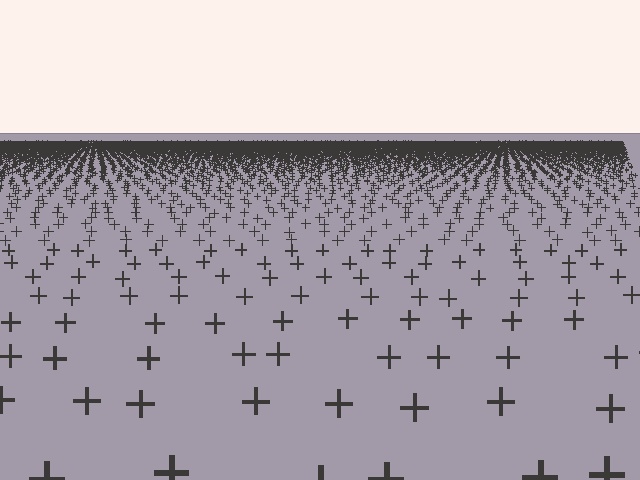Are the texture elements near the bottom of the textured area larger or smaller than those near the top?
Larger. Near the bottom, elements are closer to the viewer and appear at a bigger on-screen size.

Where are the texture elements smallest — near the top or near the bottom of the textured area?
Near the top.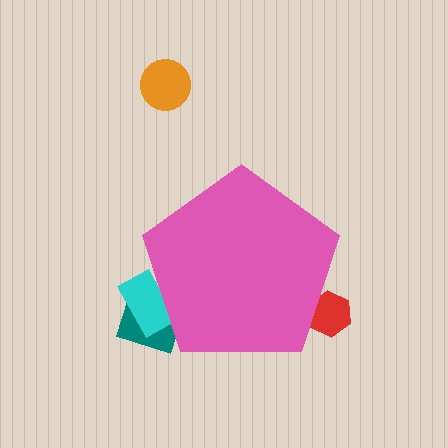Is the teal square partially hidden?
Yes, the teal square is partially hidden behind the pink pentagon.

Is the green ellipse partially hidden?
Yes, the green ellipse is partially hidden behind the pink pentagon.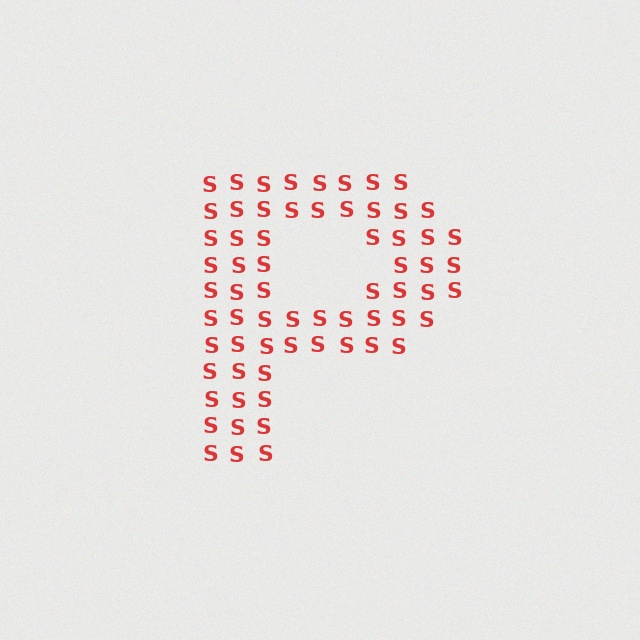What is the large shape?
The large shape is the letter P.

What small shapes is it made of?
It is made of small letter S's.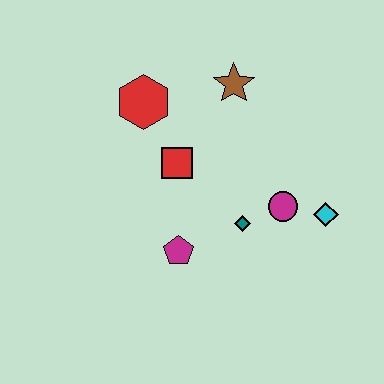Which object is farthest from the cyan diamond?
The red hexagon is farthest from the cyan diamond.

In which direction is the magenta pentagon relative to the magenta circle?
The magenta pentagon is to the left of the magenta circle.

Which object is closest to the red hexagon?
The red square is closest to the red hexagon.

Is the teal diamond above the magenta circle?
No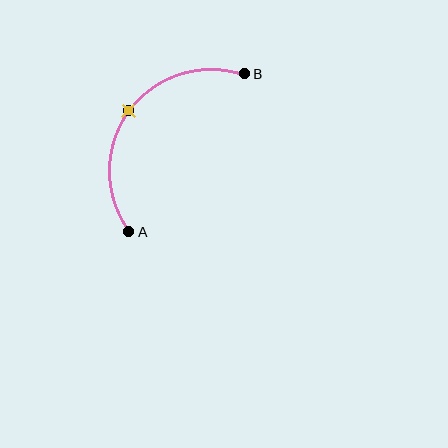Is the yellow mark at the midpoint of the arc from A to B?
Yes. The yellow mark lies on the arc at equal arc-length from both A and B — it is the arc midpoint.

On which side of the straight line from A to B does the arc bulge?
The arc bulges above and to the left of the straight line connecting A and B.